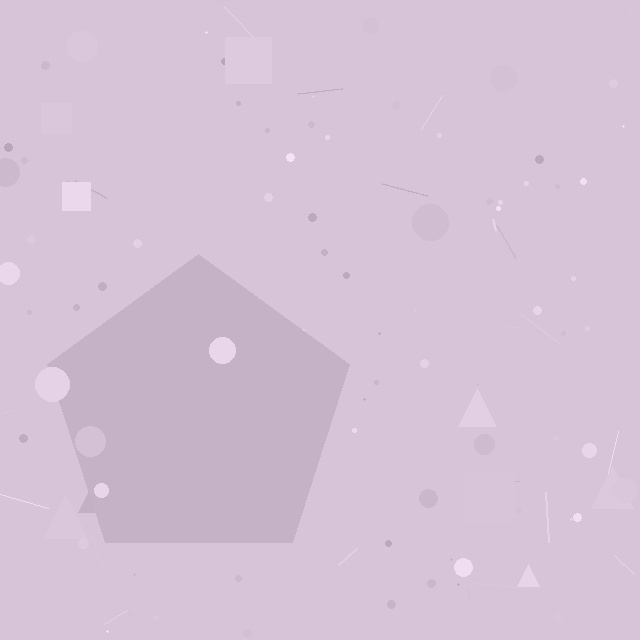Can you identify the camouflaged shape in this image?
The camouflaged shape is a pentagon.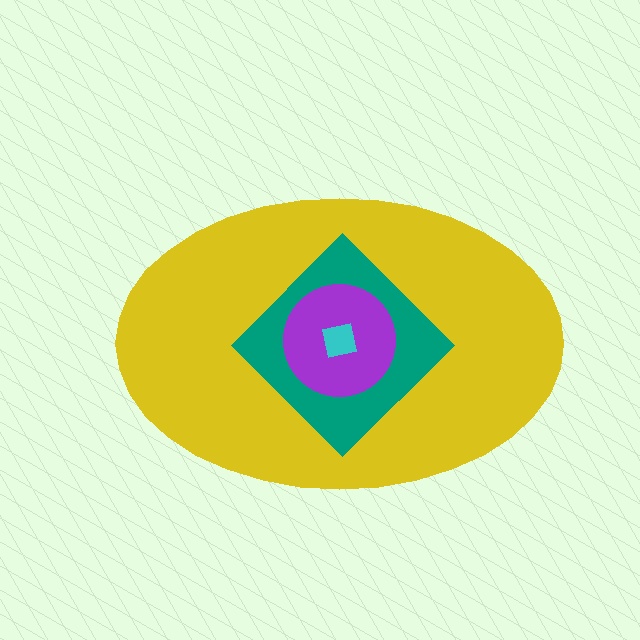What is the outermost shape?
The yellow ellipse.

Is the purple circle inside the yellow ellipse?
Yes.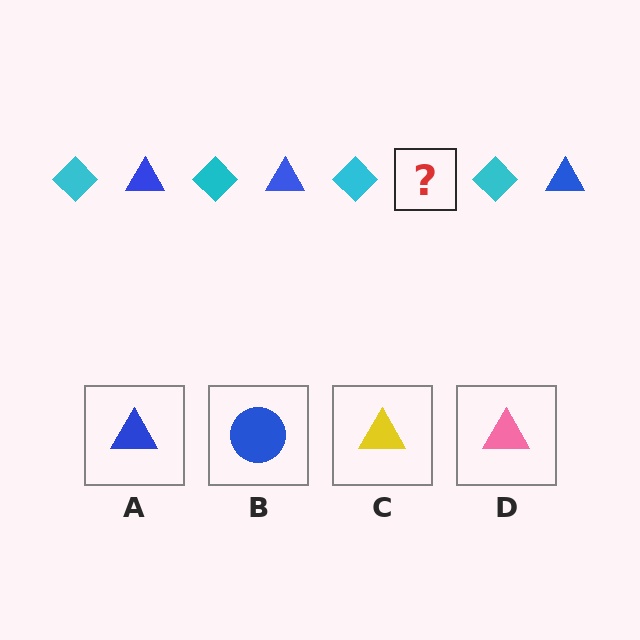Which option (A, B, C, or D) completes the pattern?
A.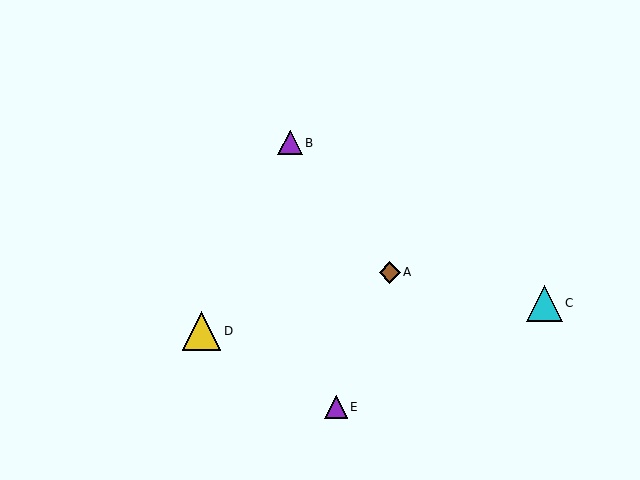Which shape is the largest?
The yellow triangle (labeled D) is the largest.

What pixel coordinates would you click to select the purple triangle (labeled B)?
Click at (290, 143) to select the purple triangle B.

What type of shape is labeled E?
Shape E is a purple triangle.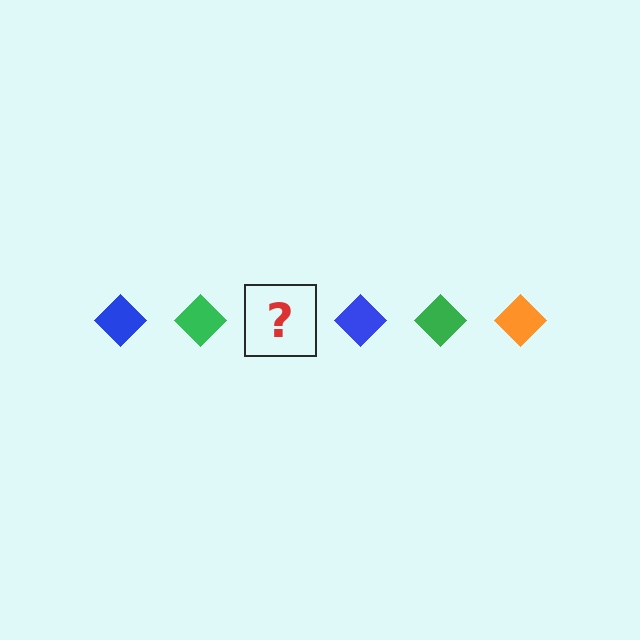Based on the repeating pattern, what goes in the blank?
The blank should be an orange diamond.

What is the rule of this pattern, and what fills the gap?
The rule is that the pattern cycles through blue, green, orange diamonds. The gap should be filled with an orange diamond.